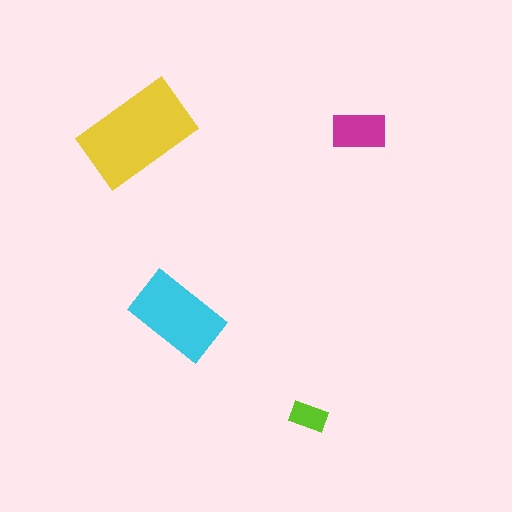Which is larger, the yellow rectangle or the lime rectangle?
The yellow one.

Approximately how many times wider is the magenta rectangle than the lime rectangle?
About 1.5 times wider.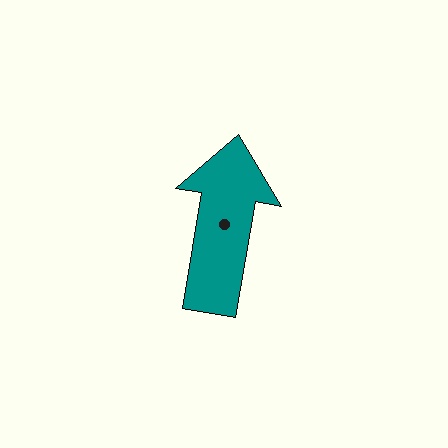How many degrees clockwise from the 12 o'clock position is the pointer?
Approximately 9 degrees.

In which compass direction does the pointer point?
North.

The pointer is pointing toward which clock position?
Roughly 12 o'clock.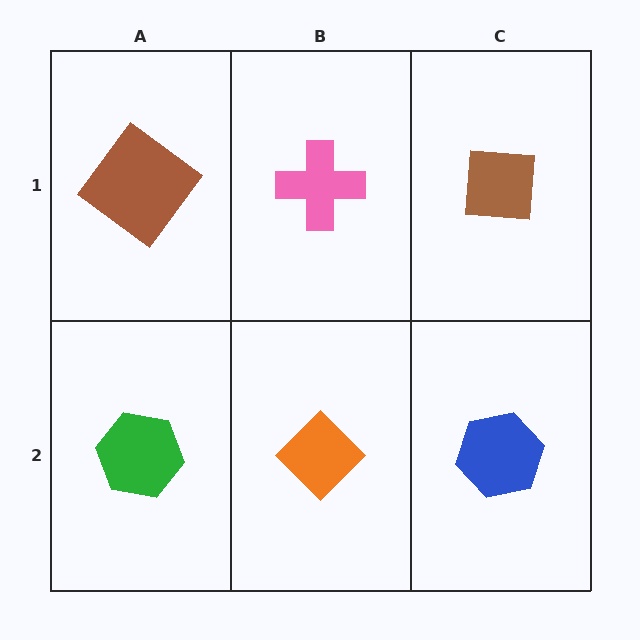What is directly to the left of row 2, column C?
An orange diamond.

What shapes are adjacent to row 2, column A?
A brown diamond (row 1, column A), an orange diamond (row 2, column B).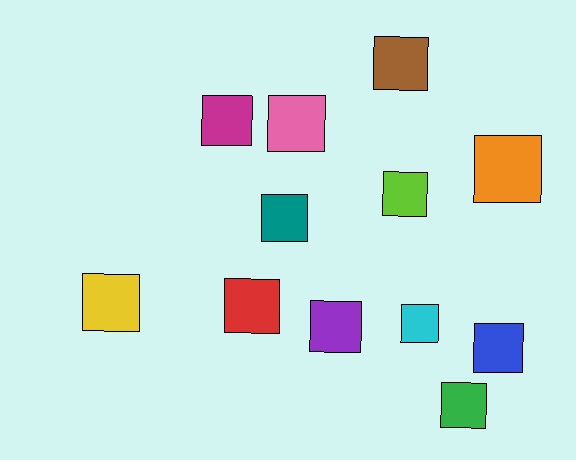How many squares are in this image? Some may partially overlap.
There are 12 squares.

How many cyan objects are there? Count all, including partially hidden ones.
There is 1 cyan object.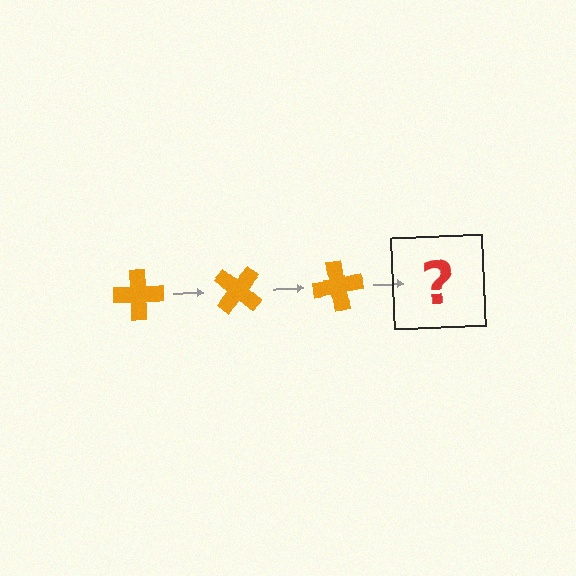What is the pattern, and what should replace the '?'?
The pattern is that the cross rotates 40 degrees each step. The '?' should be an orange cross rotated 120 degrees.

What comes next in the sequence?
The next element should be an orange cross rotated 120 degrees.